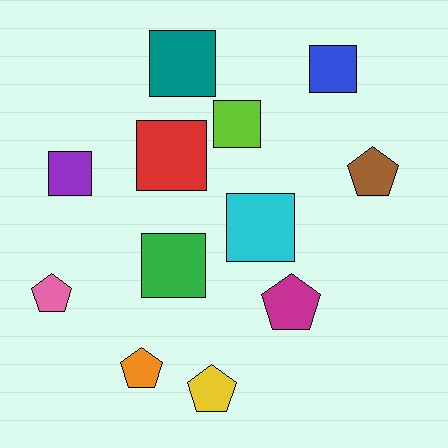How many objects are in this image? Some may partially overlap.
There are 12 objects.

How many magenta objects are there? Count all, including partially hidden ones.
There is 1 magenta object.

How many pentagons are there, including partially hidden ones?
There are 5 pentagons.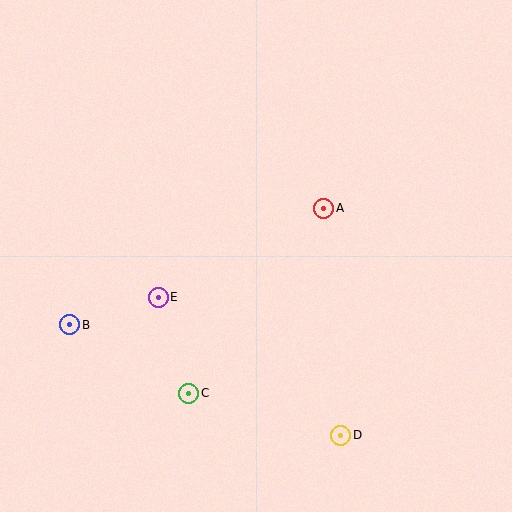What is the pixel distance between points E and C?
The distance between E and C is 100 pixels.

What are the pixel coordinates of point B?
Point B is at (70, 325).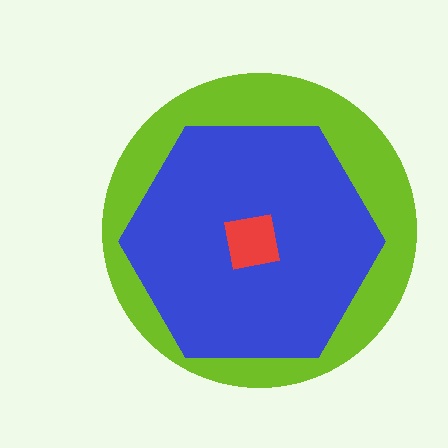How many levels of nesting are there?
3.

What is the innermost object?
The red square.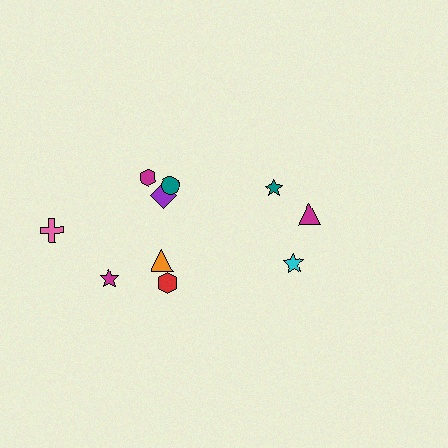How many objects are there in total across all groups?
There are 10 objects.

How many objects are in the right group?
There are 3 objects.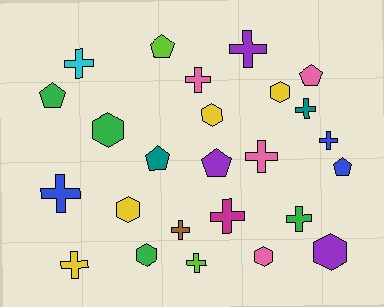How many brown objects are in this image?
There is 1 brown object.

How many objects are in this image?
There are 25 objects.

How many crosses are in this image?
There are 12 crosses.